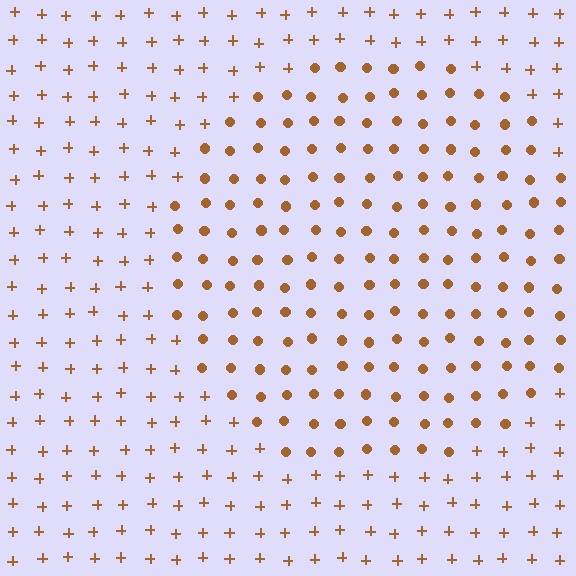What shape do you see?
I see a circle.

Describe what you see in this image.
The image is filled with small brown elements arranged in a uniform grid. A circle-shaped region contains circles, while the surrounding area contains plus signs. The boundary is defined purely by the change in element shape.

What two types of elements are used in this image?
The image uses circles inside the circle region and plus signs outside it.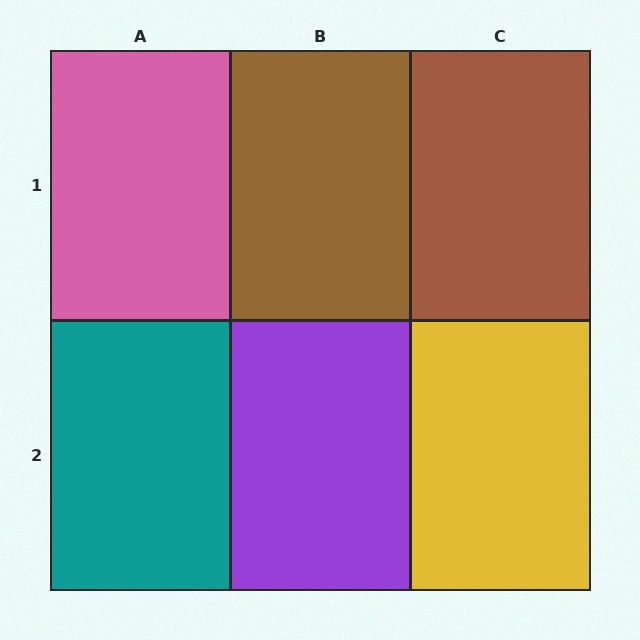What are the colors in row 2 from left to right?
Teal, purple, yellow.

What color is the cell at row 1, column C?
Brown.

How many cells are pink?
1 cell is pink.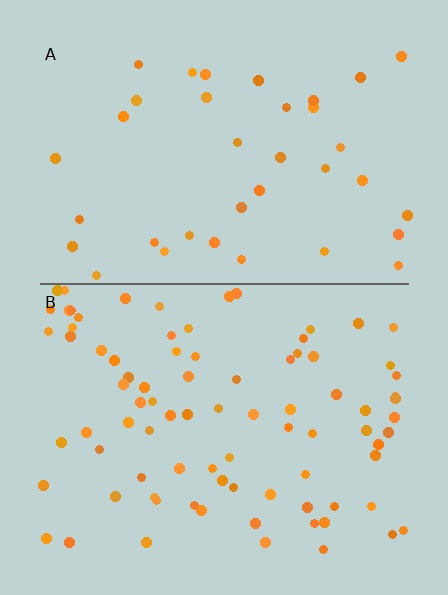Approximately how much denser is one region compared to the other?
Approximately 2.3× — region B over region A.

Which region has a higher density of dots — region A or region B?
B (the bottom).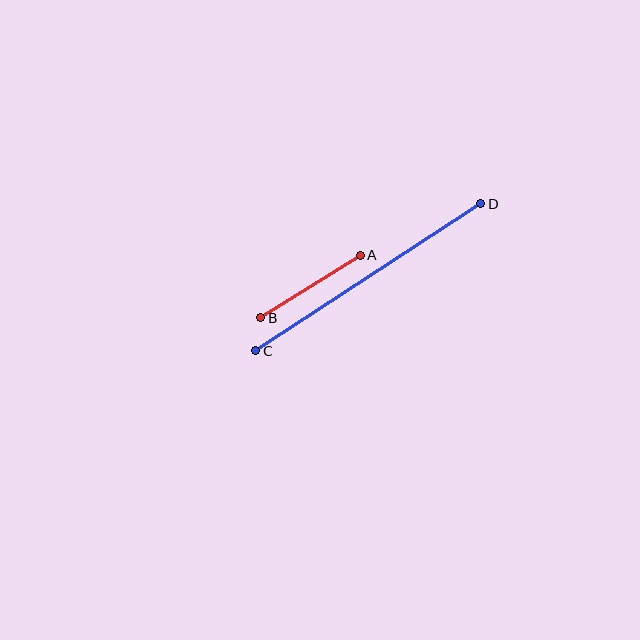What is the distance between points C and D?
The distance is approximately 269 pixels.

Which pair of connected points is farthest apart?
Points C and D are farthest apart.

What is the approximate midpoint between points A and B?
The midpoint is at approximately (310, 286) pixels.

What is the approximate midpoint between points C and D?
The midpoint is at approximately (368, 277) pixels.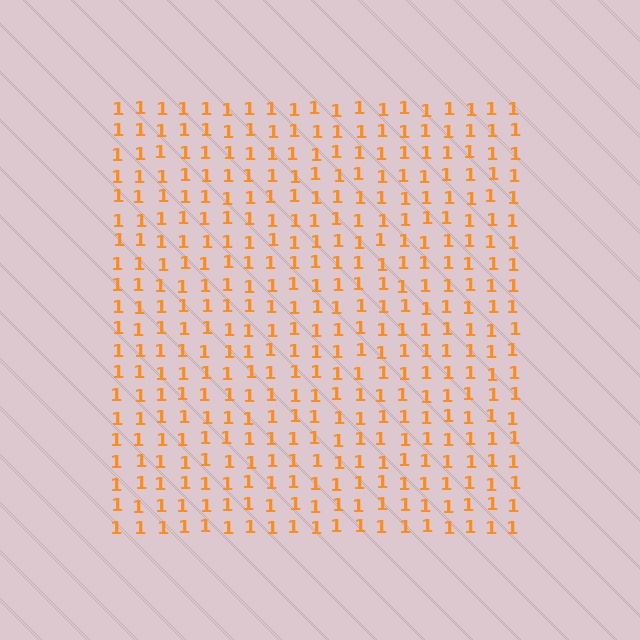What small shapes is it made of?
It is made of small digit 1's.